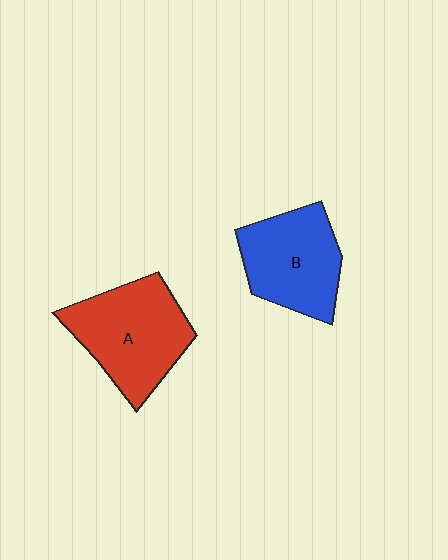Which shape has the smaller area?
Shape B (blue).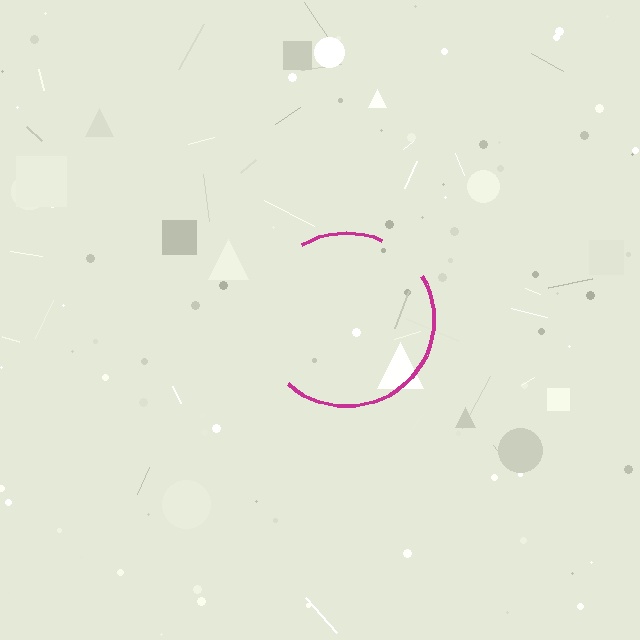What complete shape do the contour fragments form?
The contour fragments form a circle.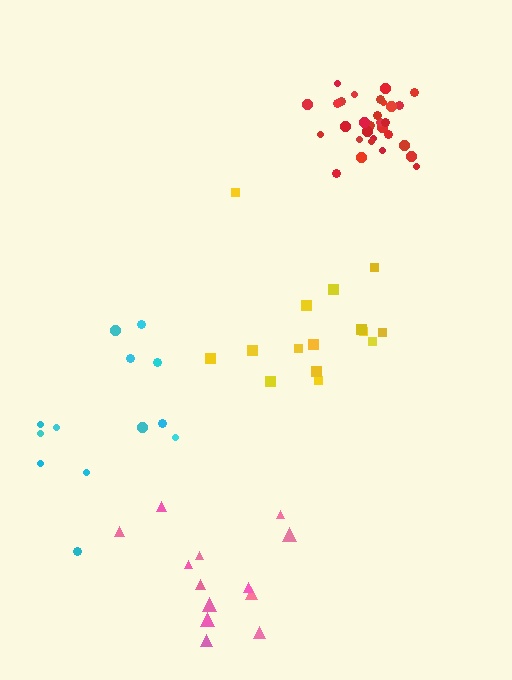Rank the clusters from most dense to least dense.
red, pink, cyan, yellow.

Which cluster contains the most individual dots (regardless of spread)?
Red (30).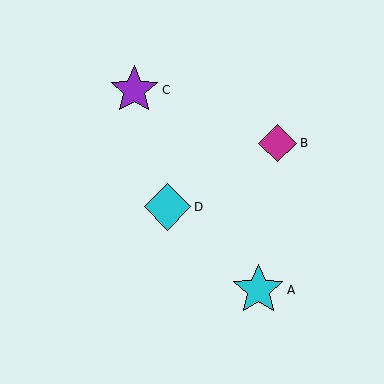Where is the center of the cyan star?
The center of the cyan star is at (258, 290).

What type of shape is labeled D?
Shape D is a cyan diamond.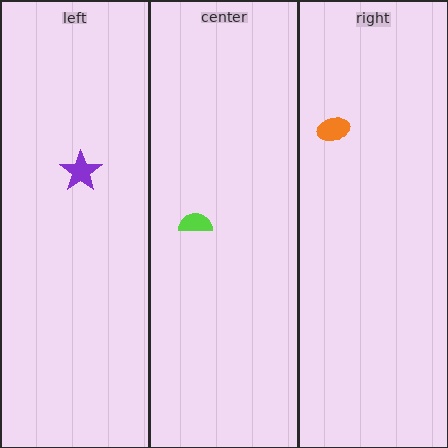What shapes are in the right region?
The orange ellipse.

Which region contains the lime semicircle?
The center region.